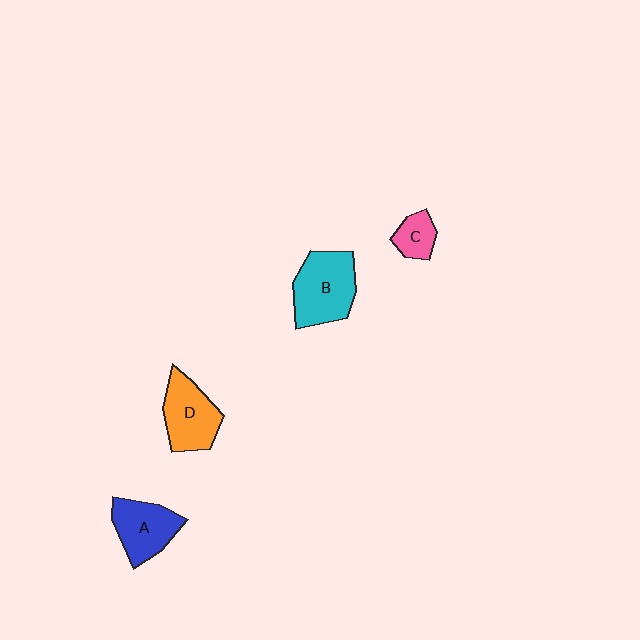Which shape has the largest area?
Shape B (cyan).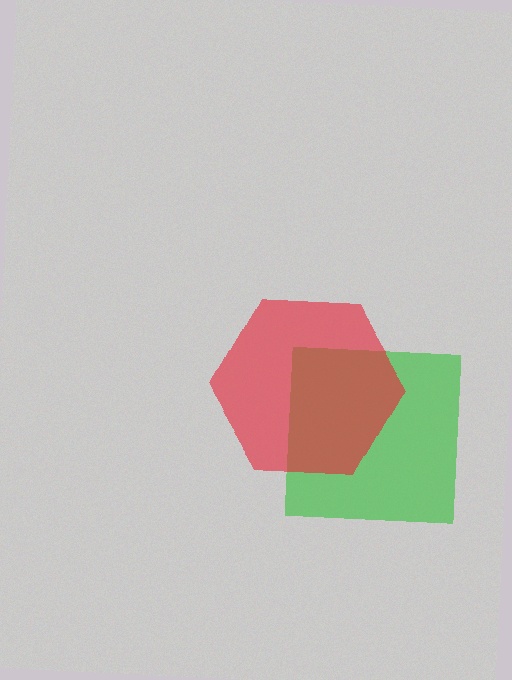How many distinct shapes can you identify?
There are 2 distinct shapes: a green square, a red hexagon.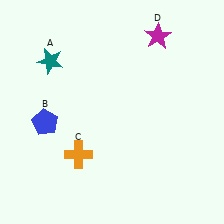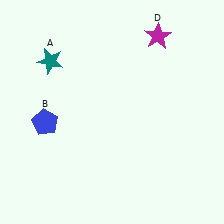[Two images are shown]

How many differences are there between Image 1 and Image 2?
There is 1 difference between the two images.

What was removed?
The orange cross (C) was removed in Image 2.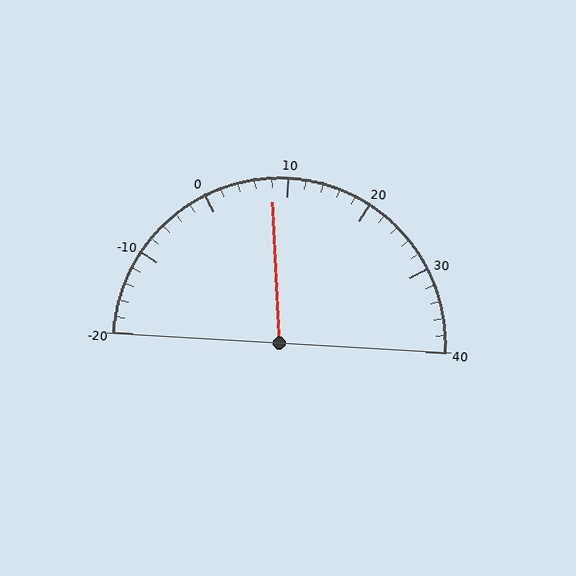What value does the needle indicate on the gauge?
The needle indicates approximately 8.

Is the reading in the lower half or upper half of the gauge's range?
The reading is in the lower half of the range (-20 to 40).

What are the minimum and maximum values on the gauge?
The gauge ranges from -20 to 40.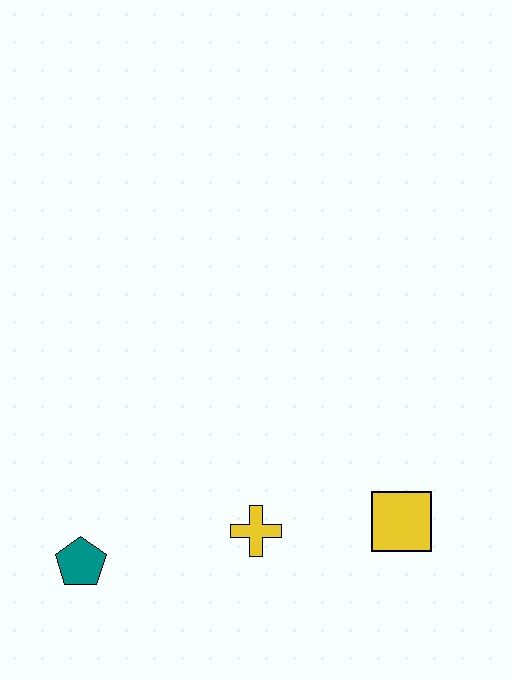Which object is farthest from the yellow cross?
The teal pentagon is farthest from the yellow cross.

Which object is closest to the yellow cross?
The yellow square is closest to the yellow cross.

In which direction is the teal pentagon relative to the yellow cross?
The teal pentagon is to the left of the yellow cross.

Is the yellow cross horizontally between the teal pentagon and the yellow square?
Yes